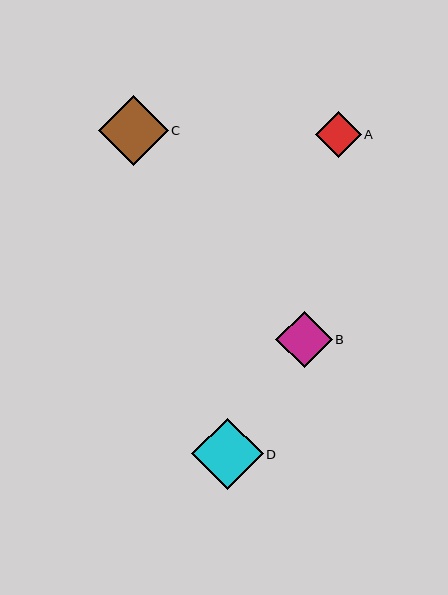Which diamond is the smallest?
Diamond A is the smallest with a size of approximately 46 pixels.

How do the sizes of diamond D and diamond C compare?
Diamond D and diamond C are approximately the same size.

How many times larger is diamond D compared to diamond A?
Diamond D is approximately 1.6 times the size of diamond A.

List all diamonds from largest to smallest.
From largest to smallest: D, C, B, A.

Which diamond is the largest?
Diamond D is the largest with a size of approximately 72 pixels.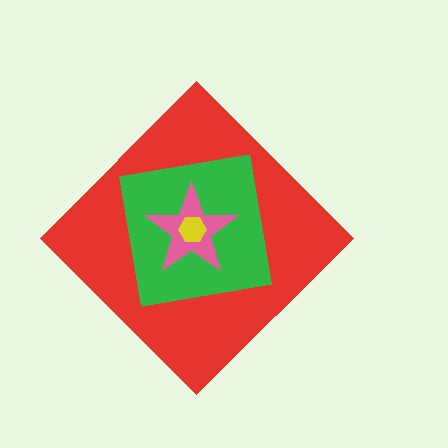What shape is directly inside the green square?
The pink star.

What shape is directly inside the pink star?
The yellow hexagon.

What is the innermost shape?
The yellow hexagon.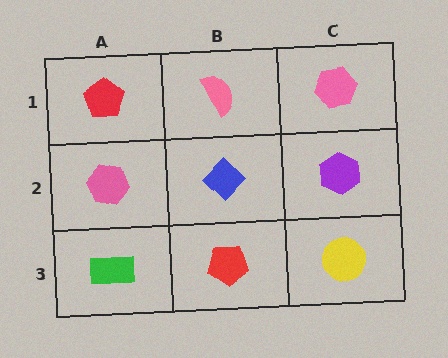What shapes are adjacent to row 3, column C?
A purple hexagon (row 2, column C), a red pentagon (row 3, column B).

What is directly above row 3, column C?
A purple hexagon.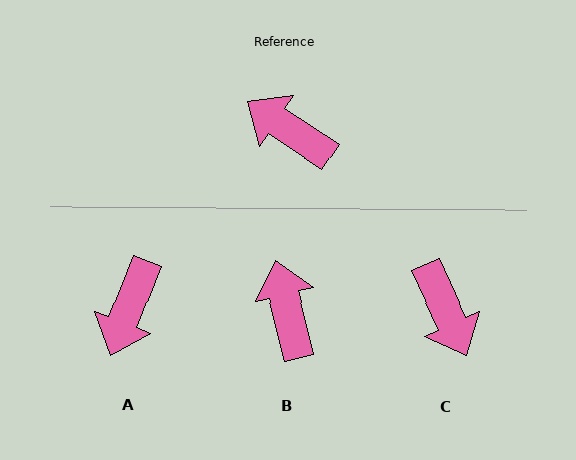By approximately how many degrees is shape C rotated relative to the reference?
Approximately 148 degrees counter-clockwise.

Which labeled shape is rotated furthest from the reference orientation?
C, about 148 degrees away.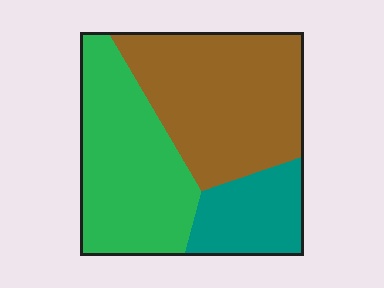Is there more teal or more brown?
Brown.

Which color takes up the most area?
Brown, at roughly 45%.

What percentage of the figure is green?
Green covers roughly 40% of the figure.